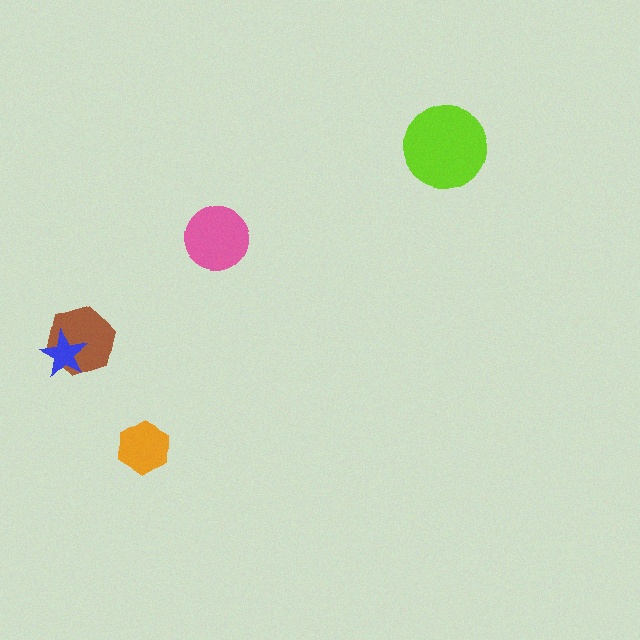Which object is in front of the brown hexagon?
The blue star is in front of the brown hexagon.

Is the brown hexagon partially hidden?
Yes, it is partially covered by another shape.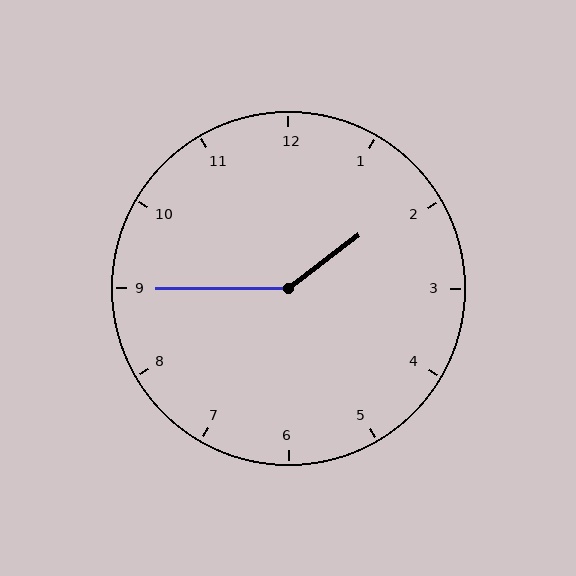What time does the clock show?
1:45.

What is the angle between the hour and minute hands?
Approximately 142 degrees.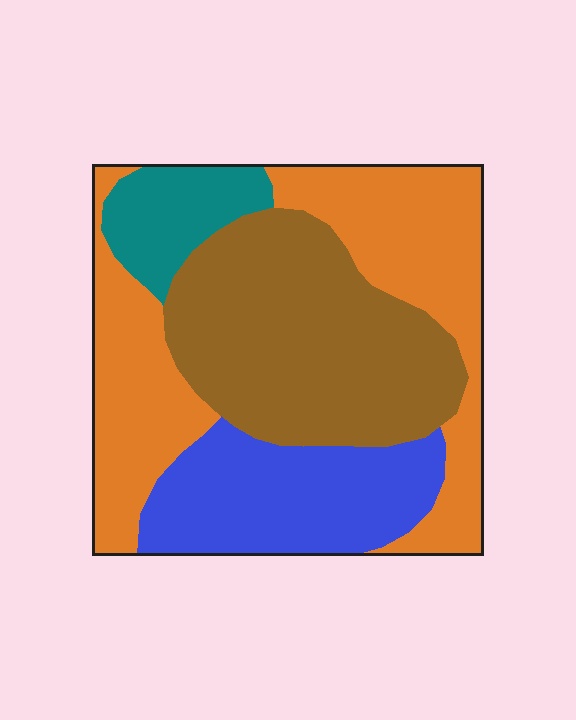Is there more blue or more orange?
Orange.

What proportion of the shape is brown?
Brown takes up between a sixth and a third of the shape.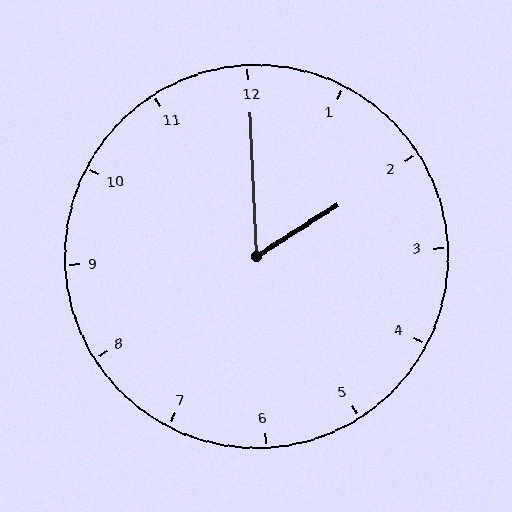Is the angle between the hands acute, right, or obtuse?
It is acute.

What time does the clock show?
2:00.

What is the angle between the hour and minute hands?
Approximately 60 degrees.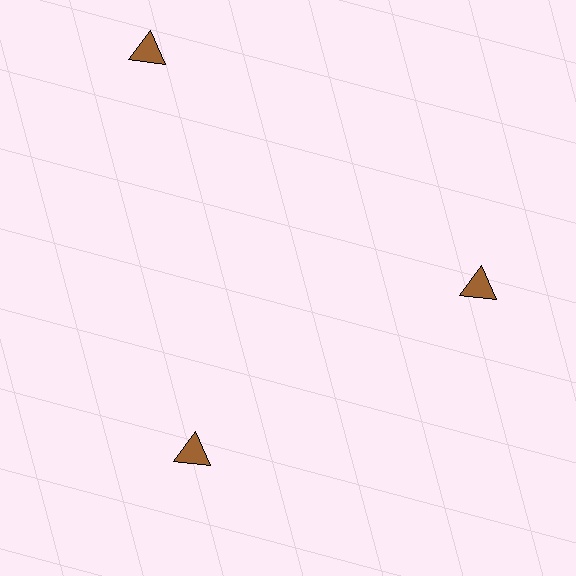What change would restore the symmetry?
The symmetry would be restored by moving it inward, back onto the ring so that all 3 triangles sit at equal angles and equal distance from the center.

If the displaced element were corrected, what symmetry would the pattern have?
It would have 3-fold rotational symmetry — the pattern would map onto itself every 120 degrees.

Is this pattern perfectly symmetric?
No. The 3 brown triangles are arranged in a ring, but one element near the 11 o'clock position is pushed outward from the center, breaking the 3-fold rotational symmetry.